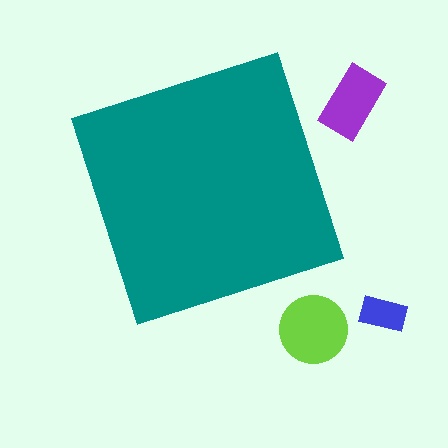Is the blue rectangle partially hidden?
No, the blue rectangle is fully visible.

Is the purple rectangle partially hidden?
No, the purple rectangle is fully visible.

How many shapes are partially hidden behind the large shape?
0 shapes are partially hidden.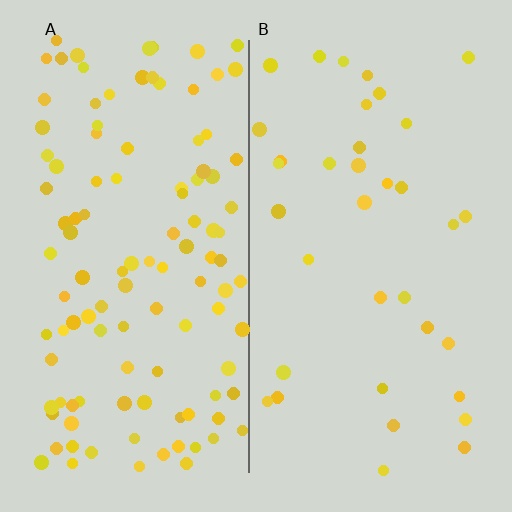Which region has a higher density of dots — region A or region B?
A (the left).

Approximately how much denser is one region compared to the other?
Approximately 3.2× — region A over region B.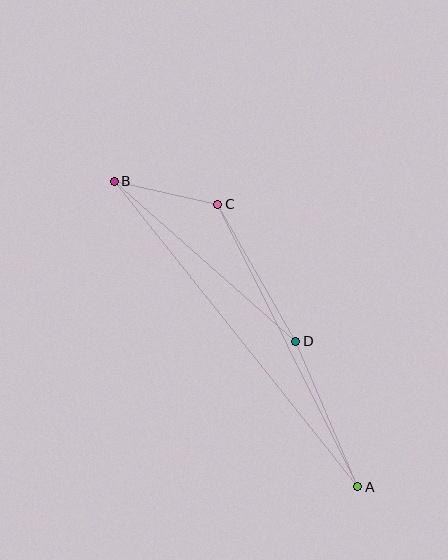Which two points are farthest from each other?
Points A and B are farthest from each other.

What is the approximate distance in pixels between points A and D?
The distance between A and D is approximately 158 pixels.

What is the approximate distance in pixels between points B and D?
The distance between B and D is approximately 242 pixels.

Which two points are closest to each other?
Points B and C are closest to each other.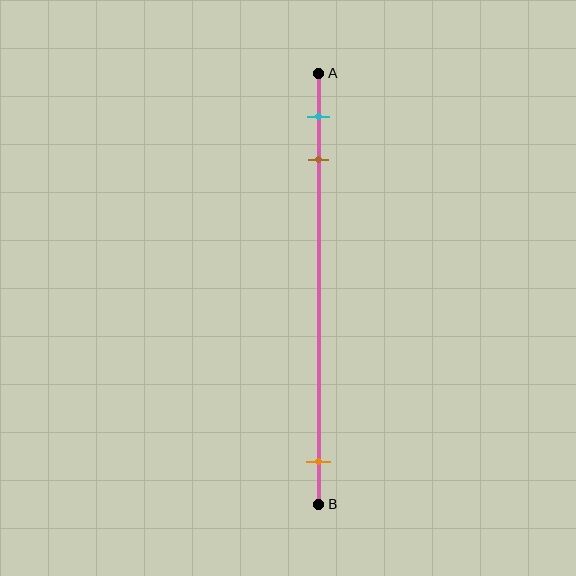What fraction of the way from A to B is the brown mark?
The brown mark is approximately 20% (0.2) of the way from A to B.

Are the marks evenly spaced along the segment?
No, the marks are not evenly spaced.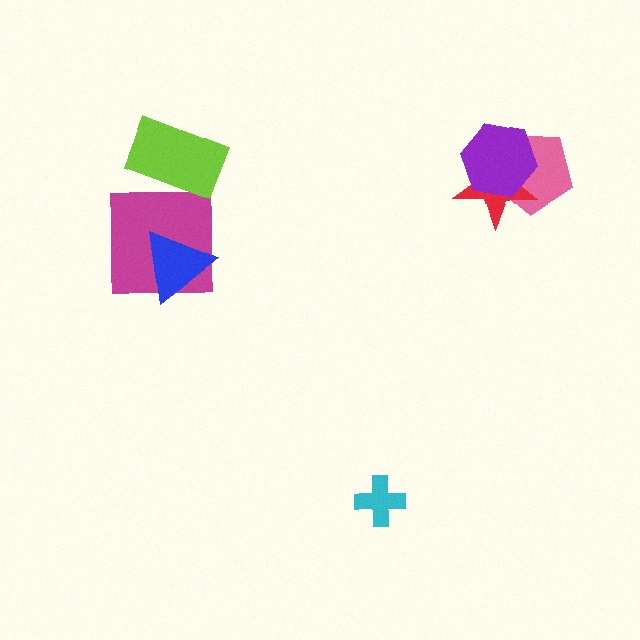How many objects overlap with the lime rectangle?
0 objects overlap with the lime rectangle.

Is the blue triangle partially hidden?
No, no other shape covers it.